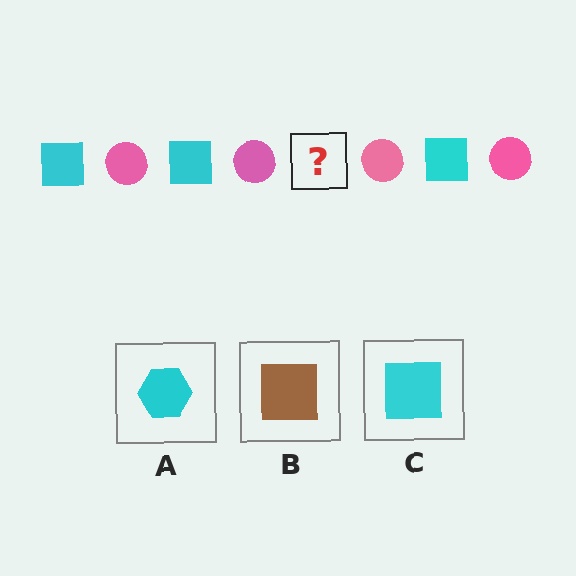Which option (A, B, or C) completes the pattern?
C.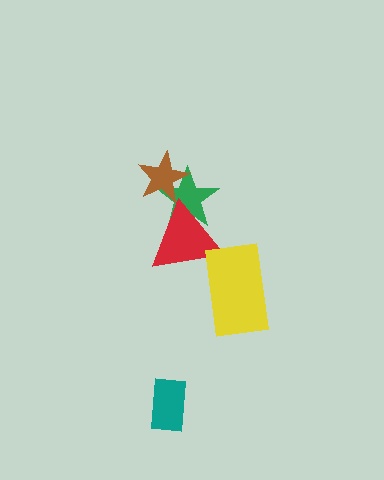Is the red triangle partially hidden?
Yes, it is partially covered by another shape.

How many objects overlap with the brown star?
1 object overlaps with the brown star.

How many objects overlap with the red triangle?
2 objects overlap with the red triangle.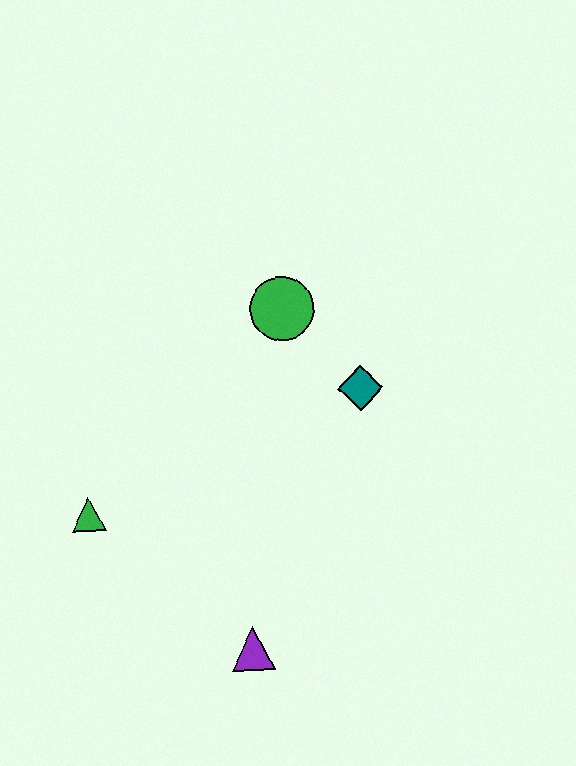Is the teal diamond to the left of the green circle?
No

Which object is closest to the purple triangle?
The green triangle is closest to the purple triangle.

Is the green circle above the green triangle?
Yes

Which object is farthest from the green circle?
The purple triangle is farthest from the green circle.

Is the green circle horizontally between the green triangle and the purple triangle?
No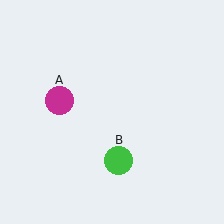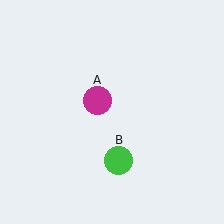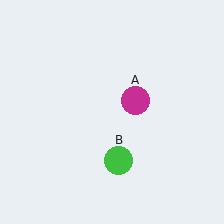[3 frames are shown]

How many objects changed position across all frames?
1 object changed position: magenta circle (object A).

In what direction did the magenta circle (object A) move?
The magenta circle (object A) moved right.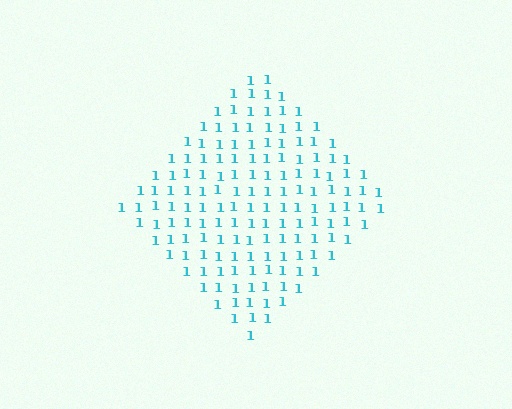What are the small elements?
The small elements are digit 1's.